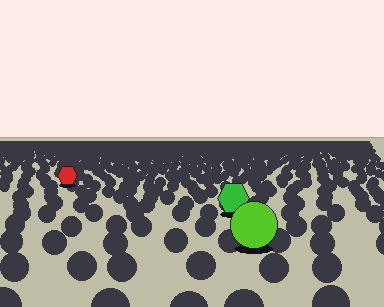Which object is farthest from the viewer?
The red hexagon is farthest from the viewer. It appears smaller and the ground texture around it is denser.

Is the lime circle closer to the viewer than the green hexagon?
Yes. The lime circle is closer — you can tell from the texture gradient: the ground texture is coarser near it.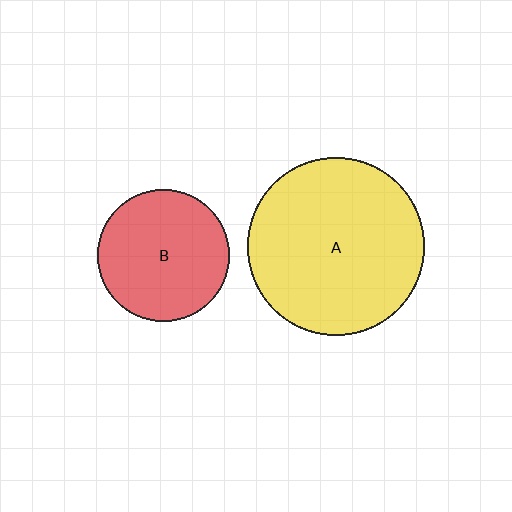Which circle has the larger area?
Circle A (yellow).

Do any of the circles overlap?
No, none of the circles overlap.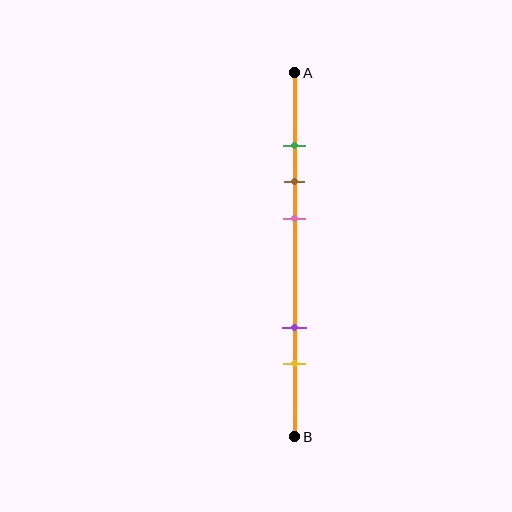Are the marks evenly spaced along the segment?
No, the marks are not evenly spaced.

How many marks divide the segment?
There are 5 marks dividing the segment.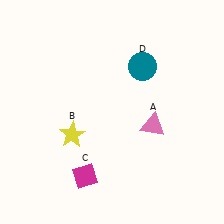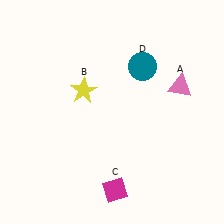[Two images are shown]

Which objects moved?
The objects that moved are: the pink triangle (A), the yellow star (B), the magenta diamond (C).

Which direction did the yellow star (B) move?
The yellow star (B) moved up.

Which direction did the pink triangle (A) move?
The pink triangle (A) moved up.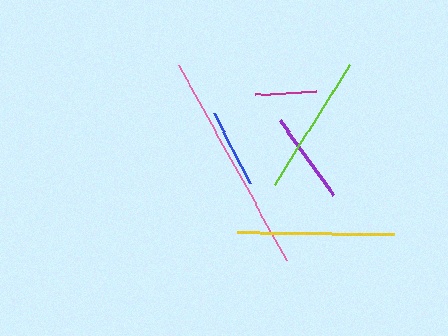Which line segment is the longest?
The pink line is the longest at approximately 222 pixels.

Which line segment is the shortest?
The magenta line is the shortest at approximately 61 pixels.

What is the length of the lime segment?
The lime segment is approximately 141 pixels long.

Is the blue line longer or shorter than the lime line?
The lime line is longer than the blue line.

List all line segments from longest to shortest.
From longest to shortest: pink, yellow, lime, purple, blue, magenta.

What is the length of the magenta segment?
The magenta segment is approximately 61 pixels long.